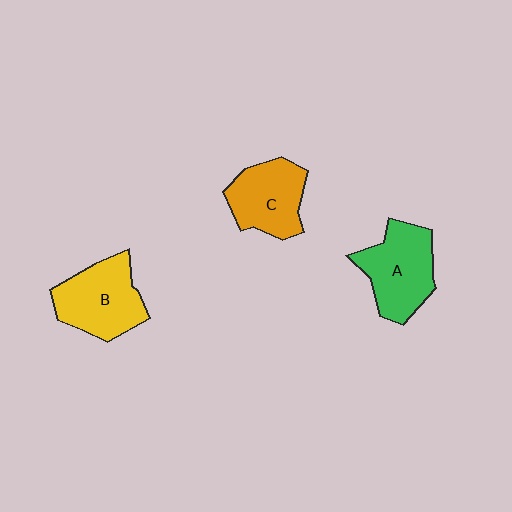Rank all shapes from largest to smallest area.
From largest to smallest: A (green), B (yellow), C (orange).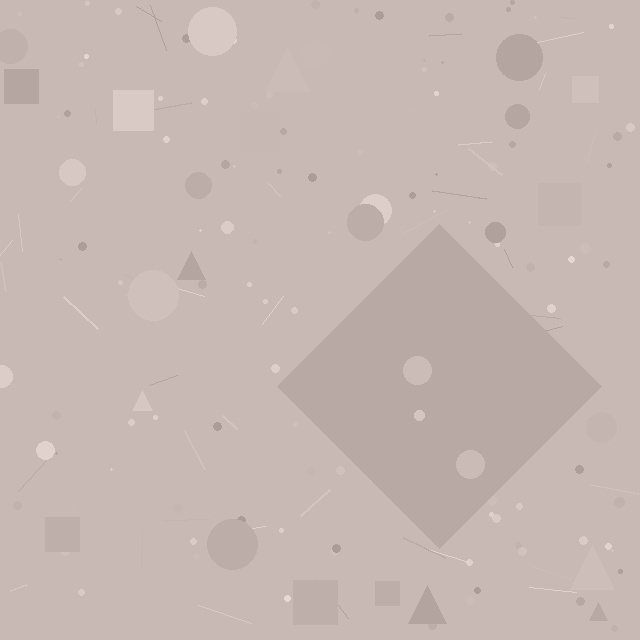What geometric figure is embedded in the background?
A diamond is embedded in the background.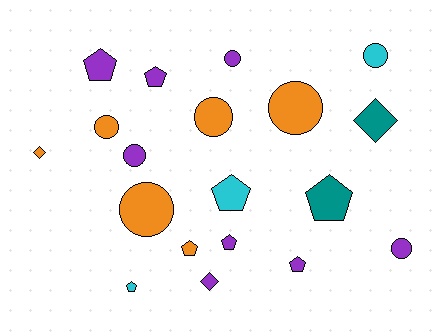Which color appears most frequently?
Purple, with 8 objects.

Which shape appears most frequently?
Circle, with 8 objects.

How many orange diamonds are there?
There is 1 orange diamond.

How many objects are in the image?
There are 19 objects.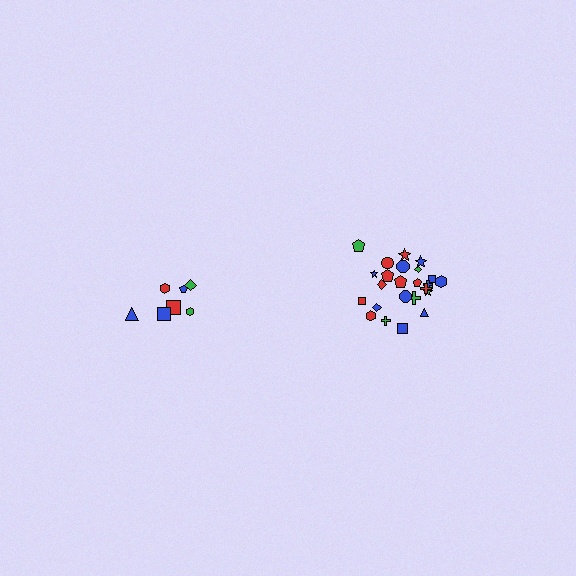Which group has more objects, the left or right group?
The right group.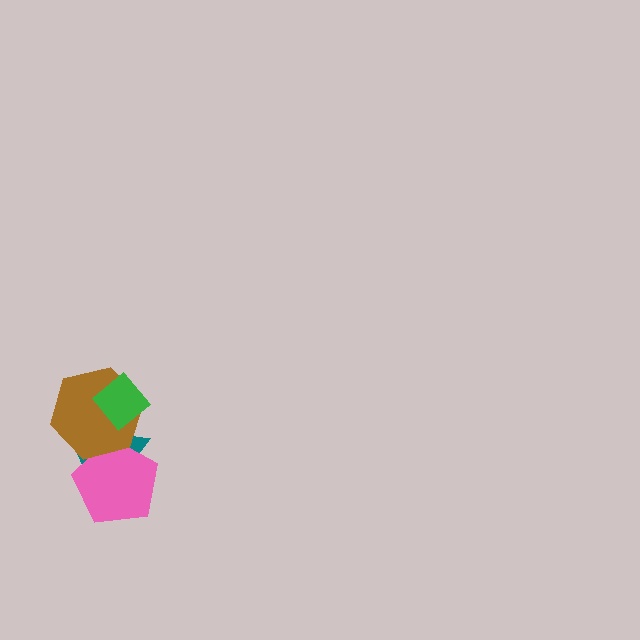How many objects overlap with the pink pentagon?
2 objects overlap with the pink pentagon.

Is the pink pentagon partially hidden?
Yes, it is partially covered by another shape.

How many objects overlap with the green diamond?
2 objects overlap with the green diamond.